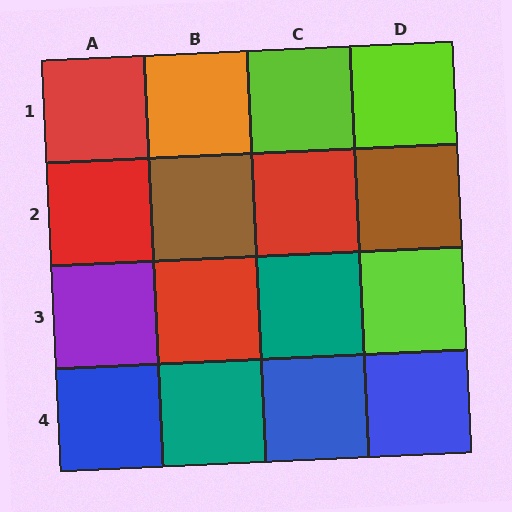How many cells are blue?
3 cells are blue.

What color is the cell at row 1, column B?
Orange.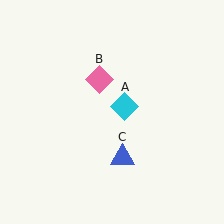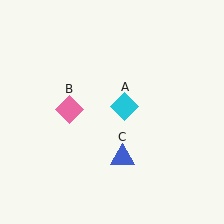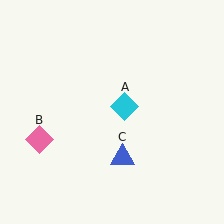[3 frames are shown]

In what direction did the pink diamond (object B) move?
The pink diamond (object B) moved down and to the left.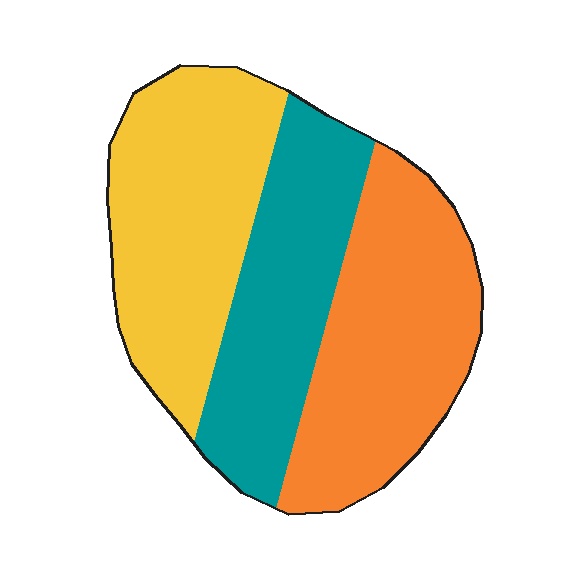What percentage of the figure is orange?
Orange covers about 35% of the figure.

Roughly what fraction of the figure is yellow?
Yellow takes up between a quarter and a half of the figure.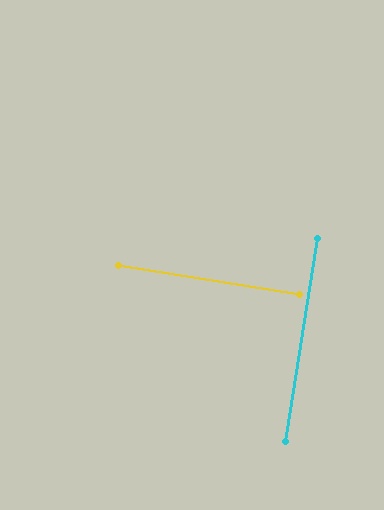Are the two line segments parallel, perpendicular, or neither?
Perpendicular — they meet at approximately 90°.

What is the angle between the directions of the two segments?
Approximately 90 degrees.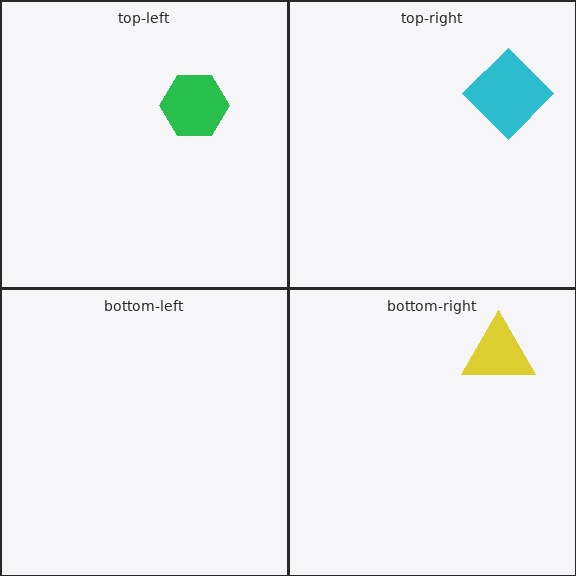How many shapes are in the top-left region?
1.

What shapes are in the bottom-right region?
The yellow triangle.